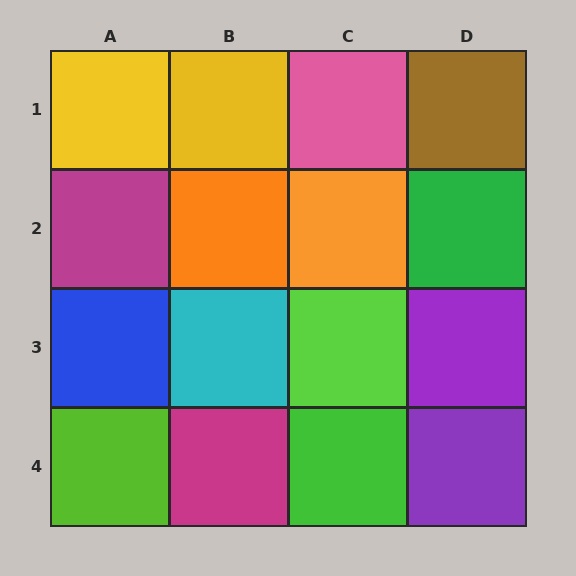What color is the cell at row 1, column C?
Pink.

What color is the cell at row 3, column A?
Blue.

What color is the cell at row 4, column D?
Purple.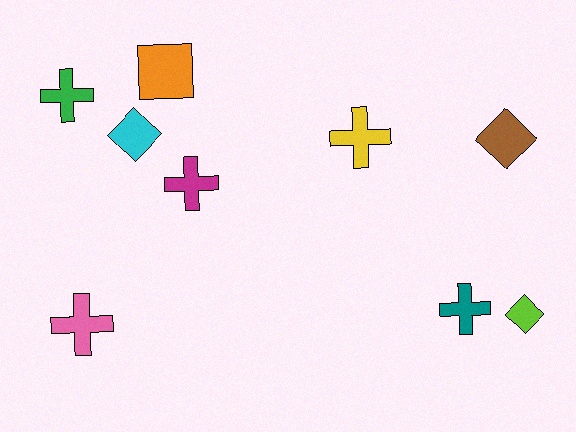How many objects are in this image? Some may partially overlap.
There are 9 objects.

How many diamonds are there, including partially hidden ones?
There are 3 diamonds.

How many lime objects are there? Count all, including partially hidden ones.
There is 1 lime object.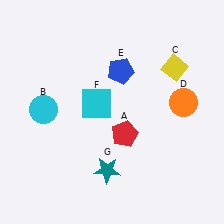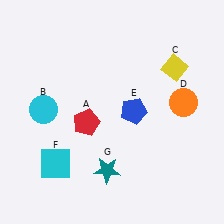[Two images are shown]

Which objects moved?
The objects that moved are: the red pentagon (A), the blue pentagon (E), the cyan square (F).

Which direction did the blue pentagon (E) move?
The blue pentagon (E) moved down.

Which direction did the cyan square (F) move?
The cyan square (F) moved down.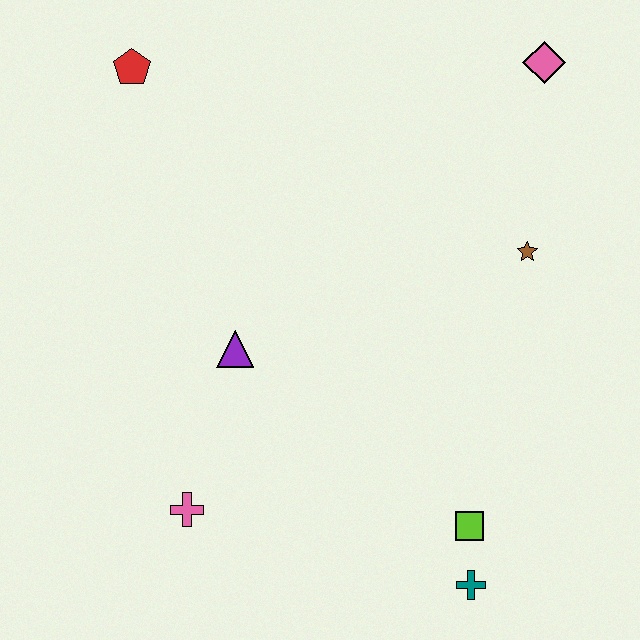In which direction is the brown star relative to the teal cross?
The brown star is above the teal cross.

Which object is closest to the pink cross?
The purple triangle is closest to the pink cross.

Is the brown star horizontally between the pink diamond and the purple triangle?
Yes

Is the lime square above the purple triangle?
No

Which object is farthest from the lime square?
The red pentagon is farthest from the lime square.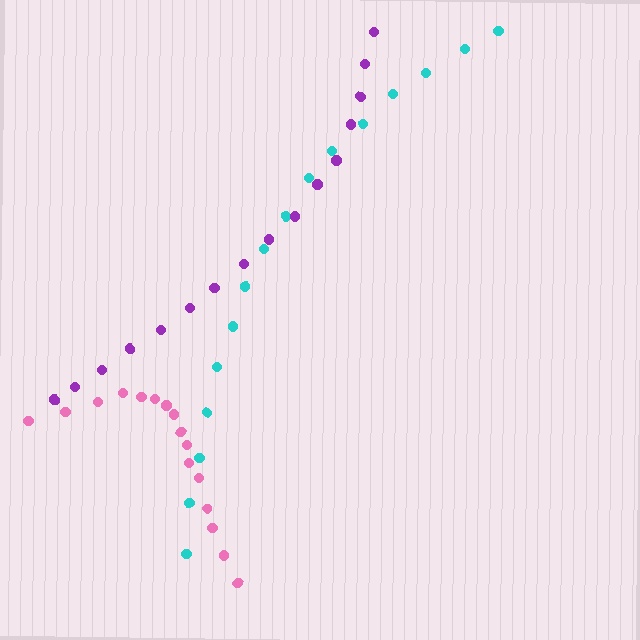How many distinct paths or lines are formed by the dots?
There are 3 distinct paths.